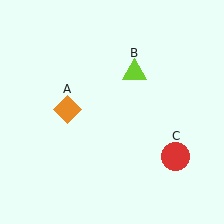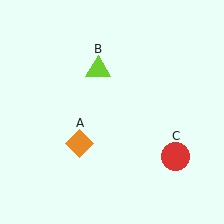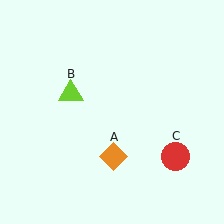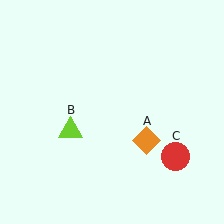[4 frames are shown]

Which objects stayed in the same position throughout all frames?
Red circle (object C) remained stationary.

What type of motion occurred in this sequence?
The orange diamond (object A), lime triangle (object B) rotated counterclockwise around the center of the scene.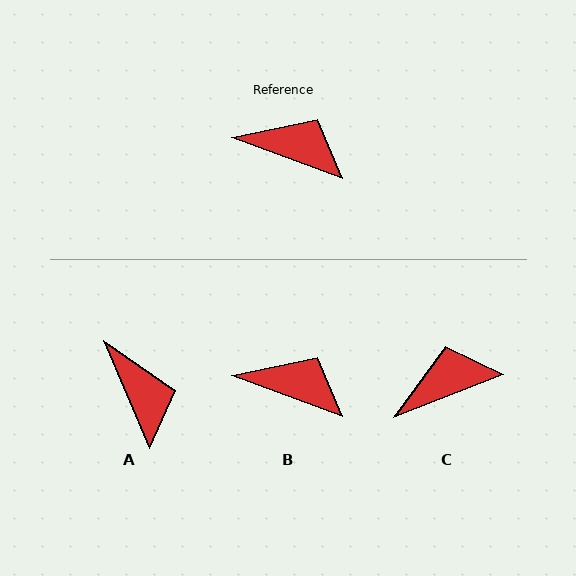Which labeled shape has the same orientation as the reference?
B.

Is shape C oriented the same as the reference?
No, it is off by about 42 degrees.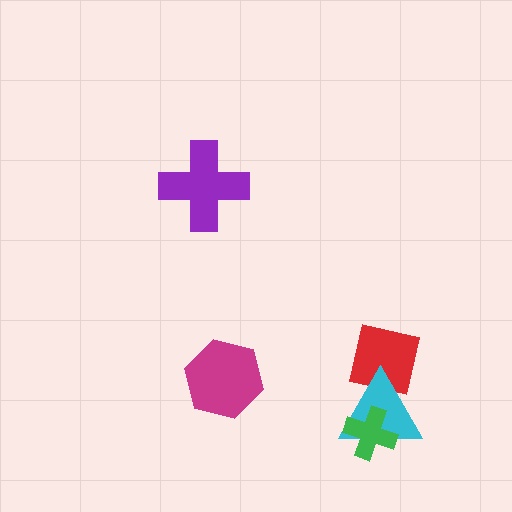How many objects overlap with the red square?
1 object overlaps with the red square.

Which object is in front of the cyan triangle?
The green cross is in front of the cyan triangle.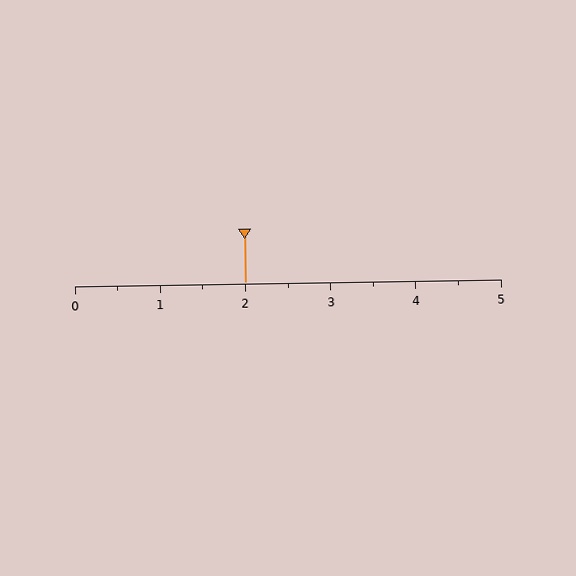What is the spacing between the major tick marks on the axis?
The major ticks are spaced 1 apart.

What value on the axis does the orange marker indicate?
The marker indicates approximately 2.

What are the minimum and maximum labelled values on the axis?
The axis runs from 0 to 5.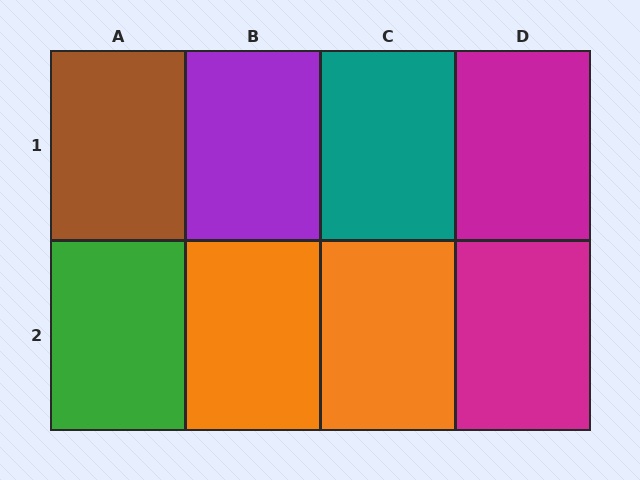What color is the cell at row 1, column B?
Purple.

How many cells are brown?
1 cell is brown.